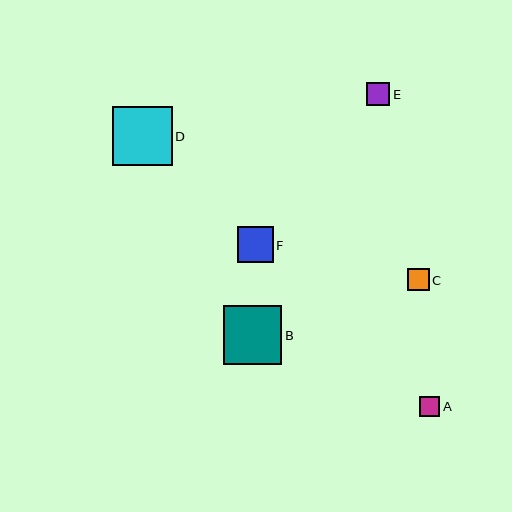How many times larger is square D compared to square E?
Square D is approximately 2.5 times the size of square E.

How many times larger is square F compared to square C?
Square F is approximately 1.6 times the size of square C.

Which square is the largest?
Square D is the largest with a size of approximately 59 pixels.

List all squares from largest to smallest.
From largest to smallest: D, B, F, E, C, A.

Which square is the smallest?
Square A is the smallest with a size of approximately 20 pixels.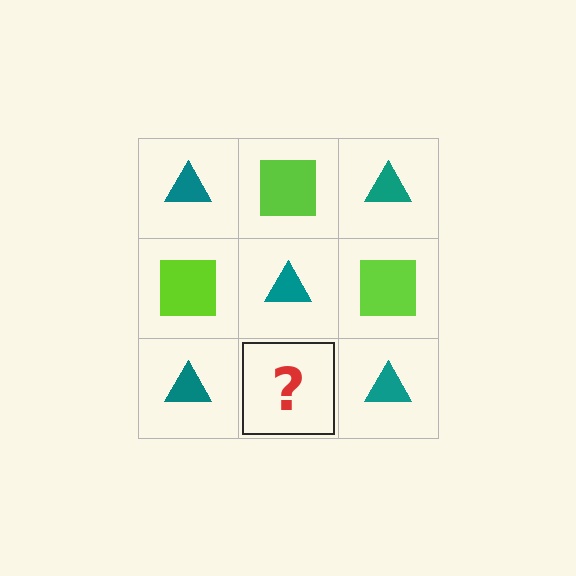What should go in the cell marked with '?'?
The missing cell should contain a lime square.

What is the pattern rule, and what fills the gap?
The rule is that it alternates teal triangle and lime square in a checkerboard pattern. The gap should be filled with a lime square.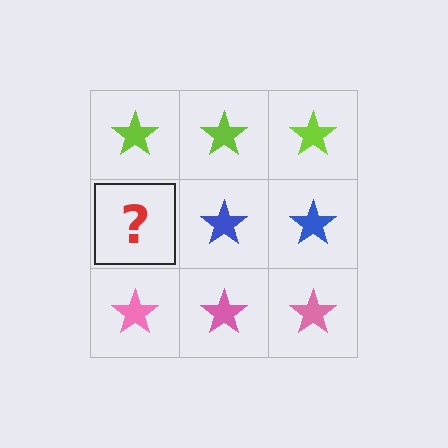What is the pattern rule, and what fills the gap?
The rule is that each row has a consistent color. The gap should be filled with a blue star.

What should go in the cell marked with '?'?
The missing cell should contain a blue star.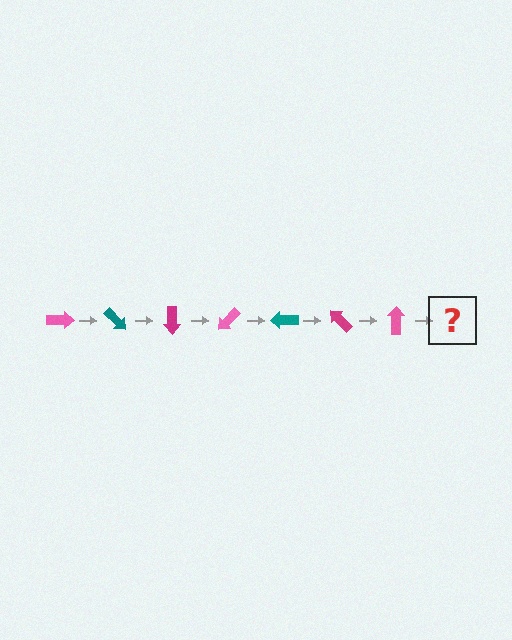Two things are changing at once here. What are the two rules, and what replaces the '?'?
The two rules are that it rotates 45 degrees each step and the color cycles through pink, teal, and magenta. The '?' should be a teal arrow, rotated 315 degrees from the start.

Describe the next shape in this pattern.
It should be a teal arrow, rotated 315 degrees from the start.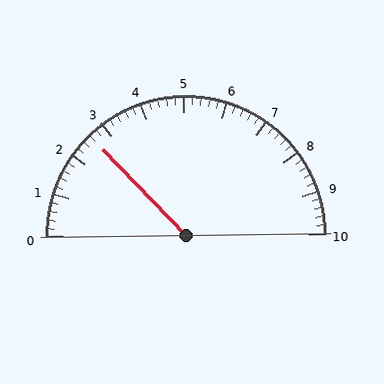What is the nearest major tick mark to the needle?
The nearest major tick mark is 3.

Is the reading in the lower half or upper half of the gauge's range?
The reading is in the lower half of the range (0 to 10).